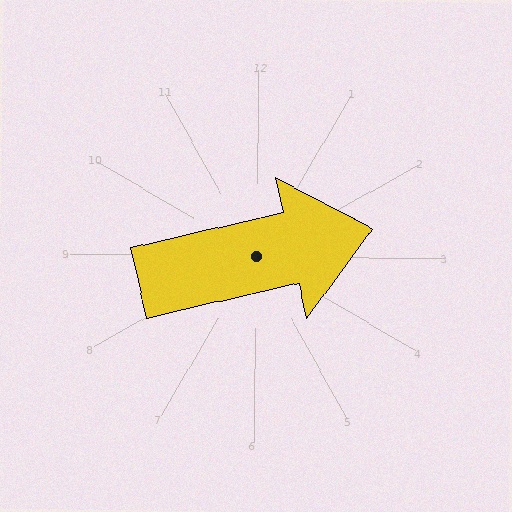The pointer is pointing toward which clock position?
Roughly 3 o'clock.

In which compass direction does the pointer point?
East.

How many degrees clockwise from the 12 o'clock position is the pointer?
Approximately 76 degrees.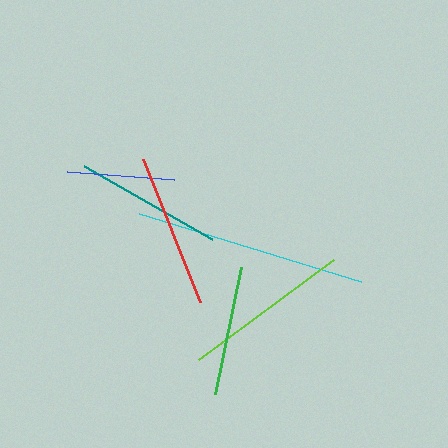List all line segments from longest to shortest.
From longest to shortest: cyan, lime, red, teal, green, blue.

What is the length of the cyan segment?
The cyan segment is approximately 232 pixels long.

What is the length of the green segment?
The green segment is approximately 130 pixels long.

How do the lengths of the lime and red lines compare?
The lime and red lines are approximately the same length.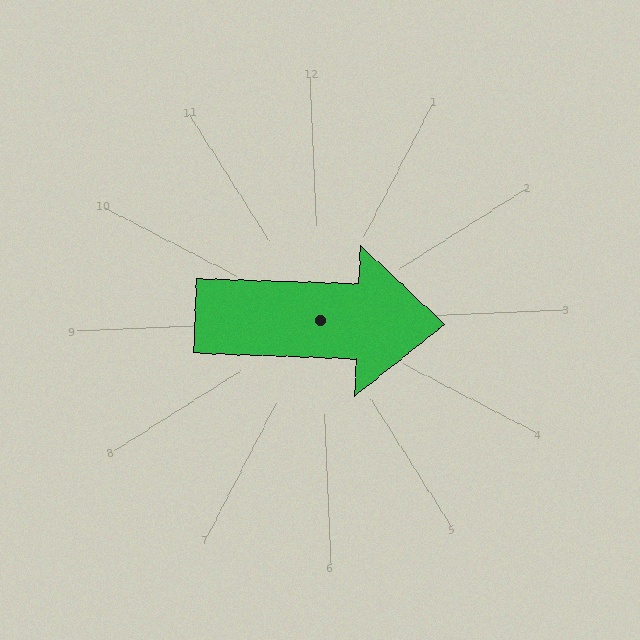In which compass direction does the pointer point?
East.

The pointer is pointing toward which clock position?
Roughly 3 o'clock.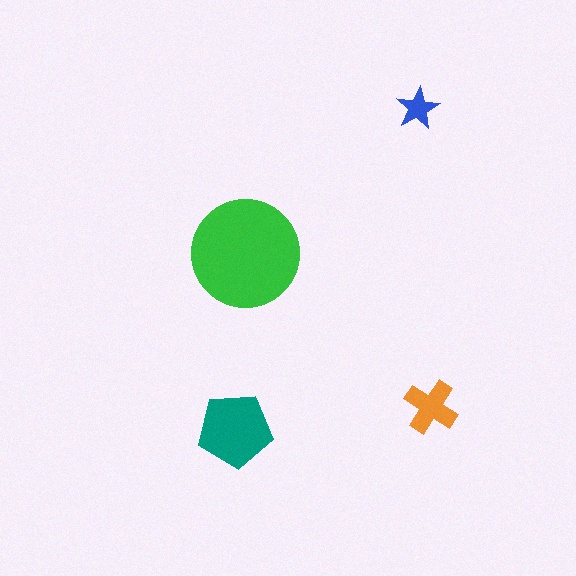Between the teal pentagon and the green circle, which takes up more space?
The green circle.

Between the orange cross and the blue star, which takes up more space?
The orange cross.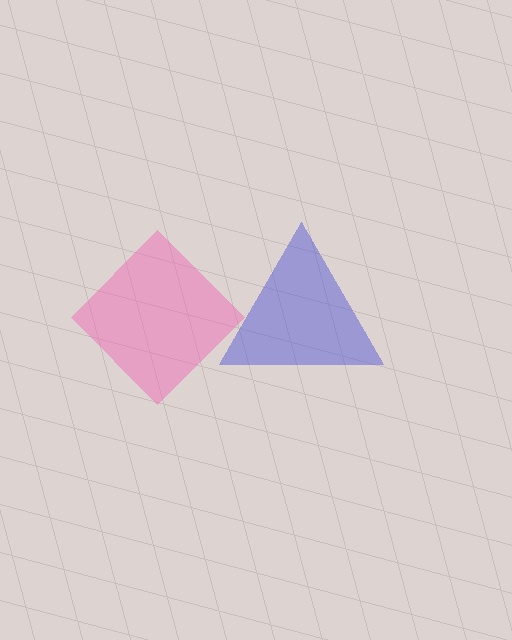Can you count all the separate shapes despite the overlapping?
Yes, there are 2 separate shapes.